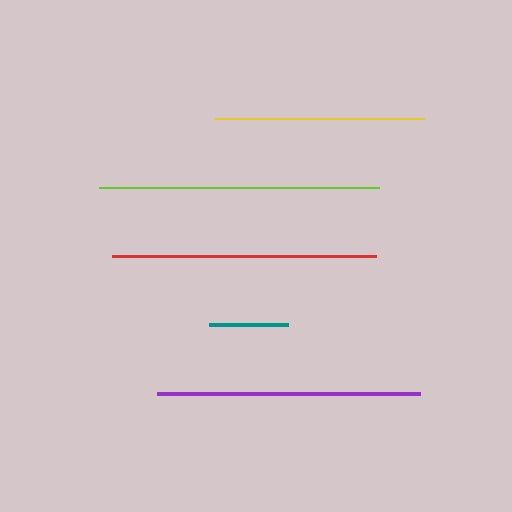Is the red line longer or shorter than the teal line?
The red line is longer than the teal line.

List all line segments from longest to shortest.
From longest to shortest: lime, red, purple, yellow, teal.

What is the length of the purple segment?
The purple segment is approximately 262 pixels long.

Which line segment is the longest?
The lime line is the longest at approximately 279 pixels.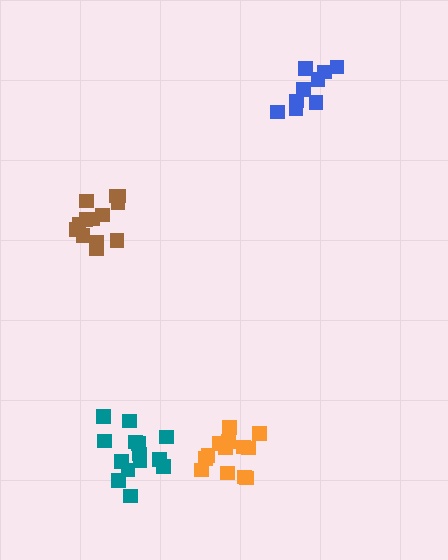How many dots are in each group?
Group 1: 13 dots, Group 2: 14 dots, Group 3: 13 dots, Group 4: 9 dots (49 total).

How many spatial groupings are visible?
There are 4 spatial groupings.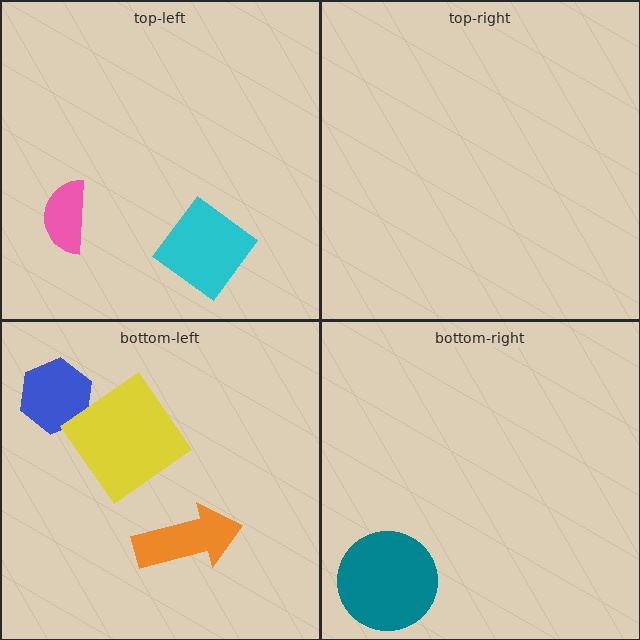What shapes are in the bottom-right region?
The teal circle.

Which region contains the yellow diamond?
The bottom-left region.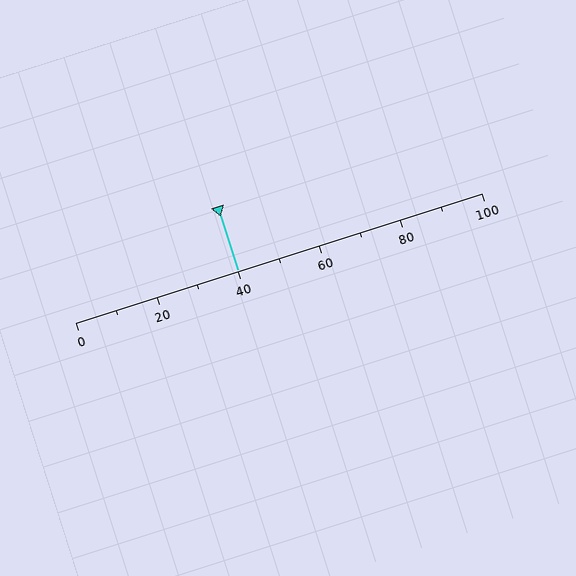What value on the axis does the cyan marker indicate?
The marker indicates approximately 40.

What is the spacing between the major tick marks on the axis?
The major ticks are spaced 20 apart.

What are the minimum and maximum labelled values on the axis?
The axis runs from 0 to 100.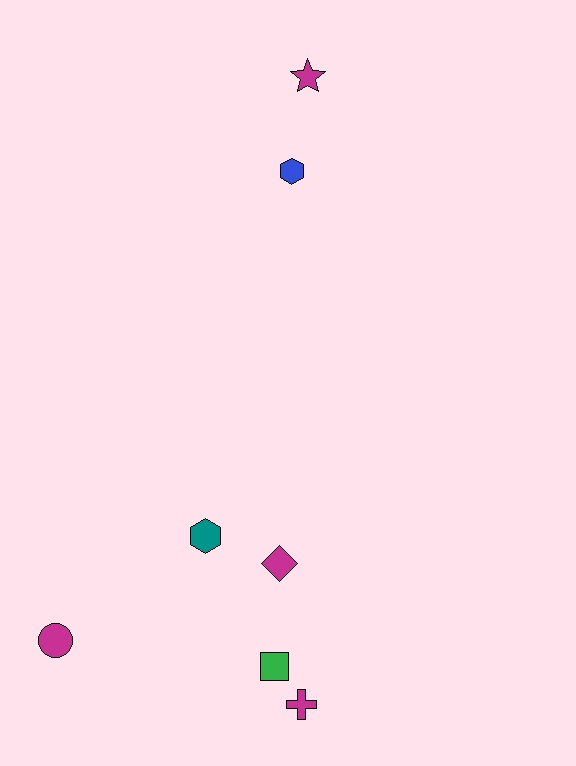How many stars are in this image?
There is 1 star.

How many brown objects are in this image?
There are no brown objects.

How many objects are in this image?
There are 7 objects.